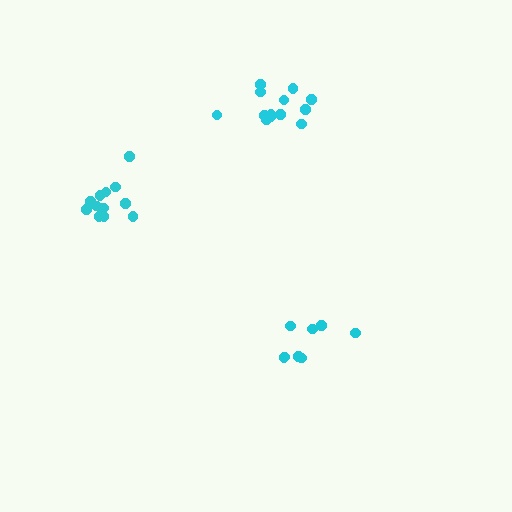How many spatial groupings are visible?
There are 3 spatial groupings.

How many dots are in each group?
Group 1: 13 dots, Group 2: 12 dots, Group 3: 8 dots (33 total).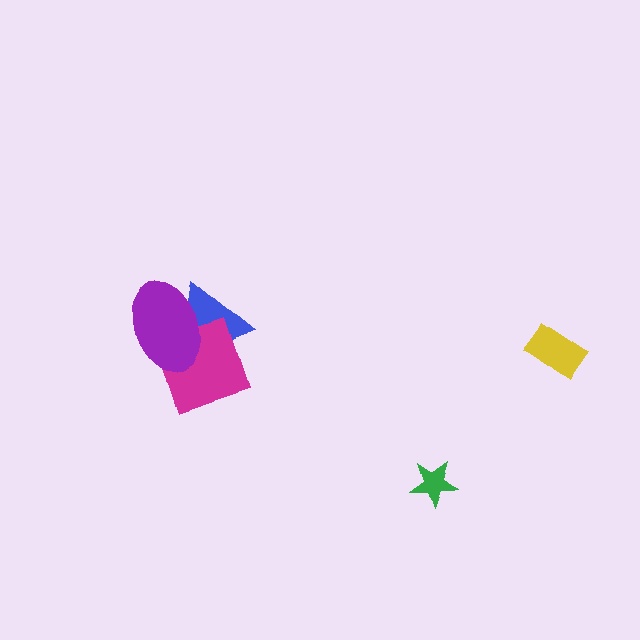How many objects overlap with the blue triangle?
2 objects overlap with the blue triangle.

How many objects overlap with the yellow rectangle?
0 objects overlap with the yellow rectangle.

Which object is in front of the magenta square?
The purple ellipse is in front of the magenta square.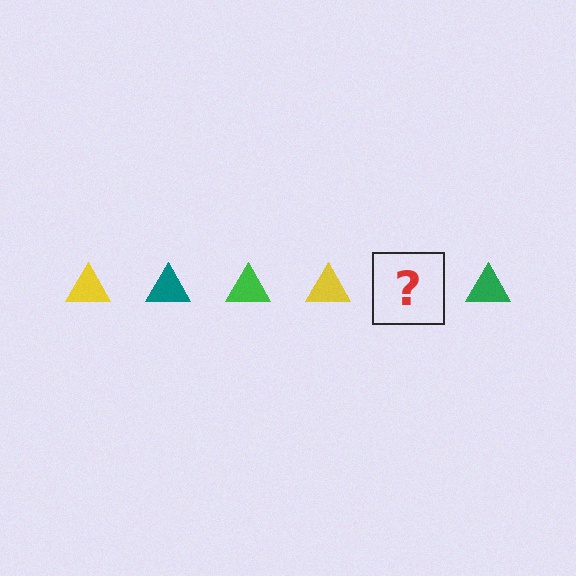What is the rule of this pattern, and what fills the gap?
The rule is that the pattern cycles through yellow, teal, green triangles. The gap should be filled with a teal triangle.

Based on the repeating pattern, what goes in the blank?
The blank should be a teal triangle.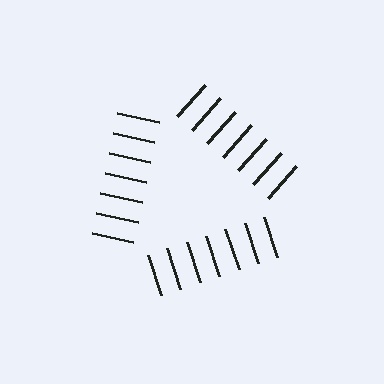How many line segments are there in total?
21 — 7 along each of the 3 edges.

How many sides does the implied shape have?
3 sides — the line-ends trace a triangle.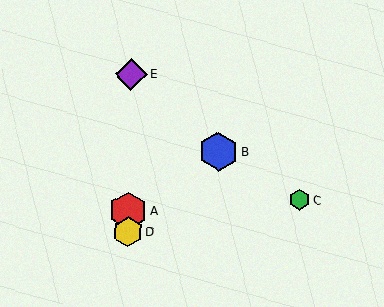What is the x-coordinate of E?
Object E is at x≈131.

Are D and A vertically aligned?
Yes, both are at x≈128.